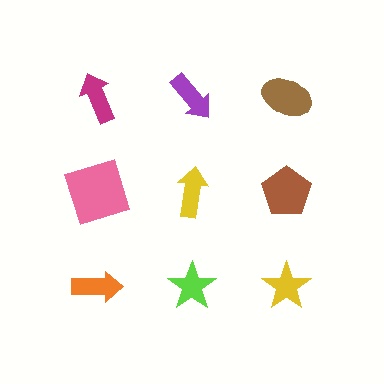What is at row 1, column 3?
A brown ellipse.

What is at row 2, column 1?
A pink square.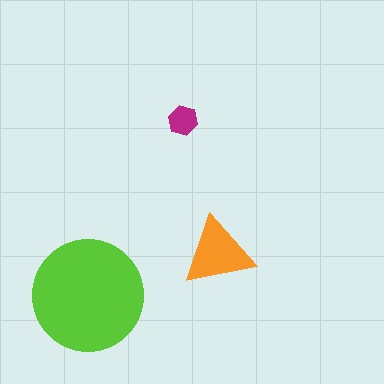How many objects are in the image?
There are 3 objects in the image.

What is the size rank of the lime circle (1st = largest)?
1st.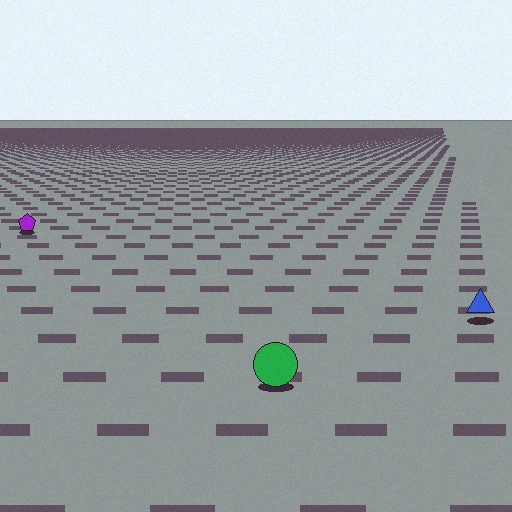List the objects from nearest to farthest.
From nearest to farthest: the green circle, the blue triangle, the purple pentagon.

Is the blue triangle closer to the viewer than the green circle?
No. The green circle is closer — you can tell from the texture gradient: the ground texture is coarser near it.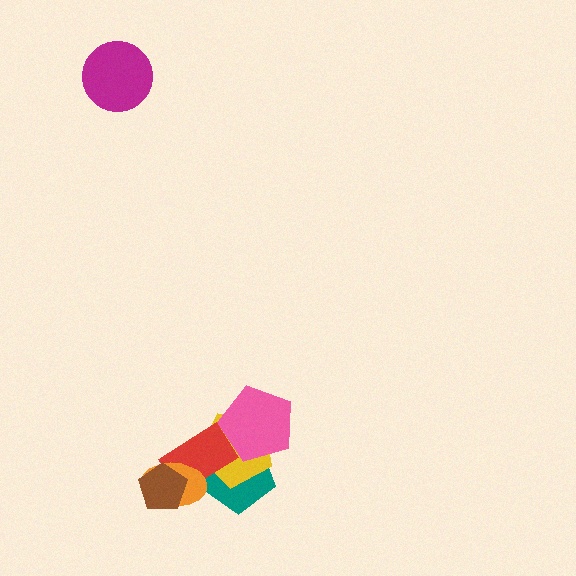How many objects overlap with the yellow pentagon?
3 objects overlap with the yellow pentagon.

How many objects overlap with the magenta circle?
0 objects overlap with the magenta circle.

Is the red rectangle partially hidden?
Yes, it is partially covered by another shape.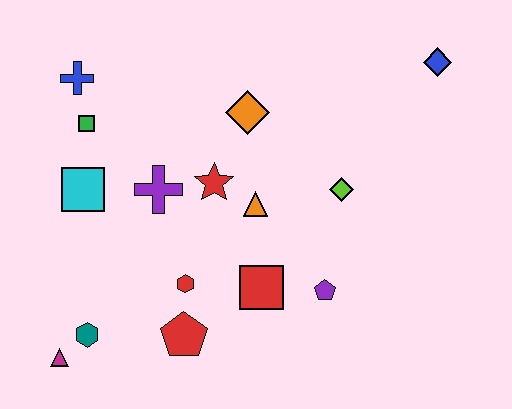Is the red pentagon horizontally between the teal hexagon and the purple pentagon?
Yes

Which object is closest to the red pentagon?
The red hexagon is closest to the red pentagon.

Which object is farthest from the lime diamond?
The magenta triangle is farthest from the lime diamond.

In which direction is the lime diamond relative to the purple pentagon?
The lime diamond is above the purple pentagon.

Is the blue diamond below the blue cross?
No